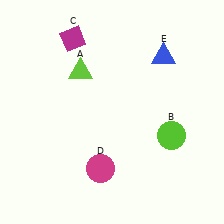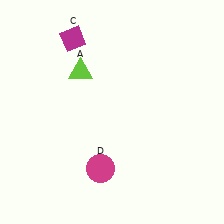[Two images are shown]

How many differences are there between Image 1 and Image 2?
There are 2 differences between the two images.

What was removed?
The blue triangle (E), the lime circle (B) were removed in Image 2.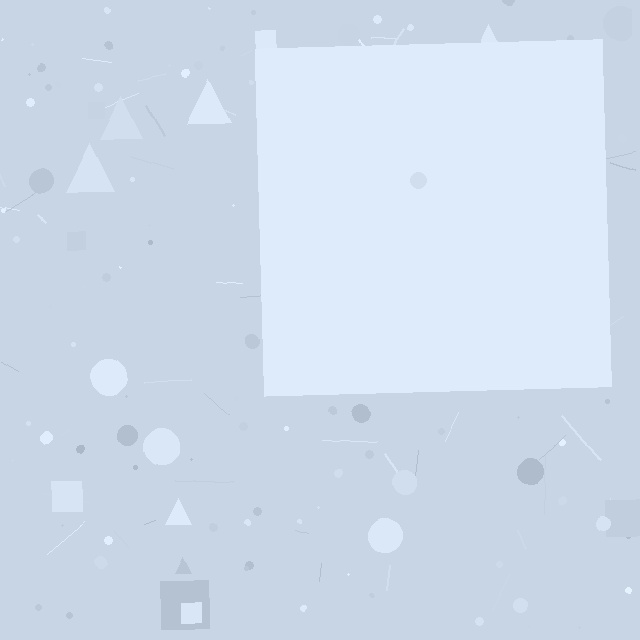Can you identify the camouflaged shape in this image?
The camouflaged shape is a square.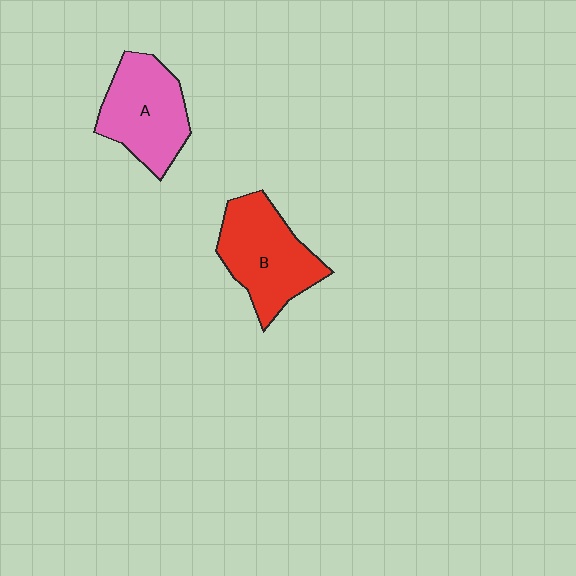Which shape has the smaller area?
Shape A (pink).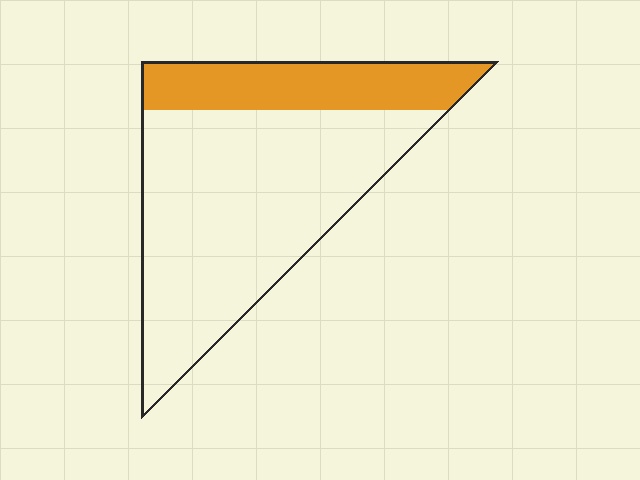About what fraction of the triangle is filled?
About one quarter (1/4).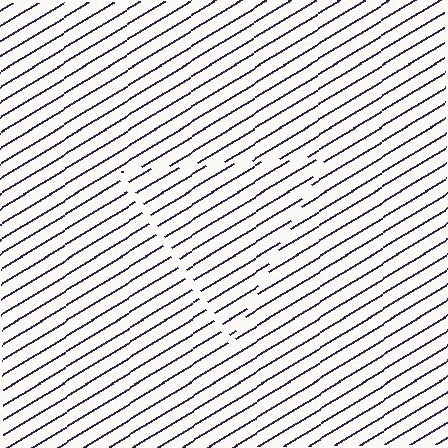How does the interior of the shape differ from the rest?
The interior of the shape contains the same grating, shifted by half a period — the contour is defined by the phase discontinuity where line-ends from the inner and outer gratings abut.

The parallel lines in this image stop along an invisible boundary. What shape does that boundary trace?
An illusory triangle. The interior of the shape contains the same grating, shifted by half a period — the contour is defined by the phase discontinuity where line-ends from the inner and outer gratings abut.